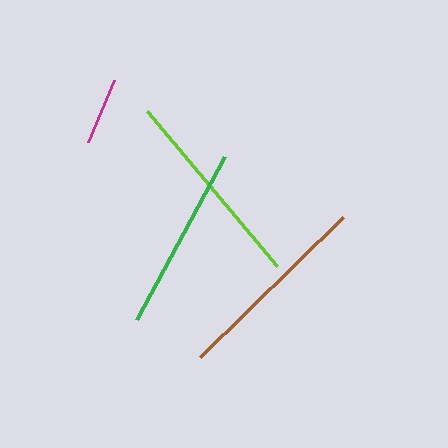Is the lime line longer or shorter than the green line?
The lime line is longer than the green line.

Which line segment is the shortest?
The magenta line is the shortest at approximately 67 pixels.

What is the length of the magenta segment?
The magenta segment is approximately 67 pixels long.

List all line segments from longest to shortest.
From longest to shortest: lime, brown, green, magenta.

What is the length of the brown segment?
The brown segment is approximately 200 pixels long.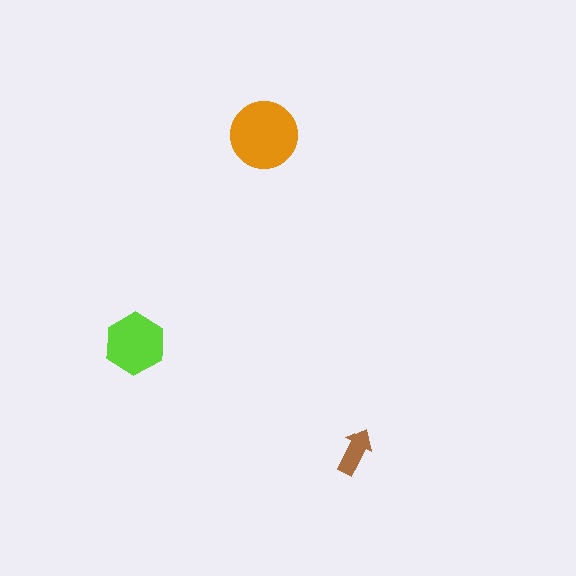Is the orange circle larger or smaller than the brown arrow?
Larger.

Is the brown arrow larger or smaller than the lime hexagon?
Smaller.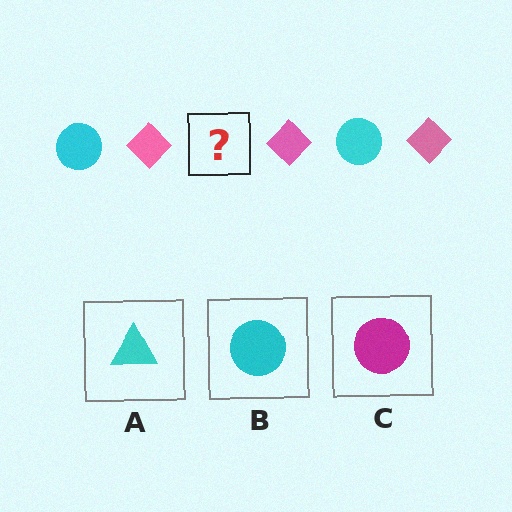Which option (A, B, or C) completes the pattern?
B.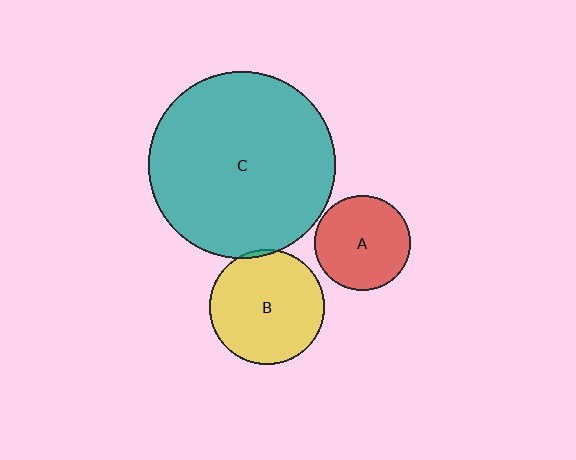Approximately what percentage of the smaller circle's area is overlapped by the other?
Approximately 5%.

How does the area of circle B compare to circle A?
Approximately 1.4 times.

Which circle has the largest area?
Circle C (teal).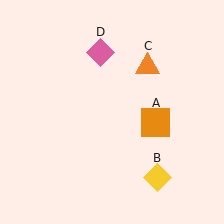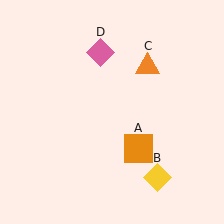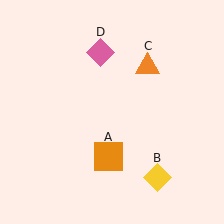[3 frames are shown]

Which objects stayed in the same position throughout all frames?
Yellow diamond (object B) and orange triangle (object C) and pink diamond (object D) remained stationary.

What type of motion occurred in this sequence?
The orange square (object A) rotated clockwise around the center of the scene.